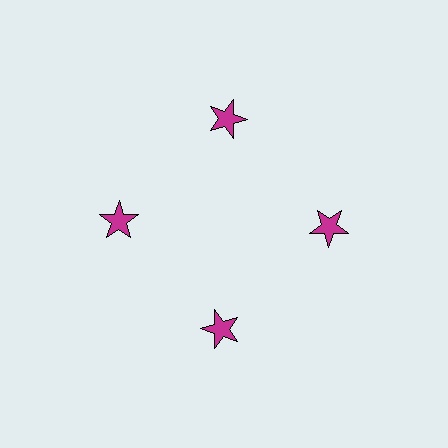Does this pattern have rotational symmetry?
Yes, this pattern has 4-fold rotational symmetry. It looks the same after rotating 90 degrees around the center.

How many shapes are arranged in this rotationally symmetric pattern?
There are 4 shapes, arranged in 4 groups of 1.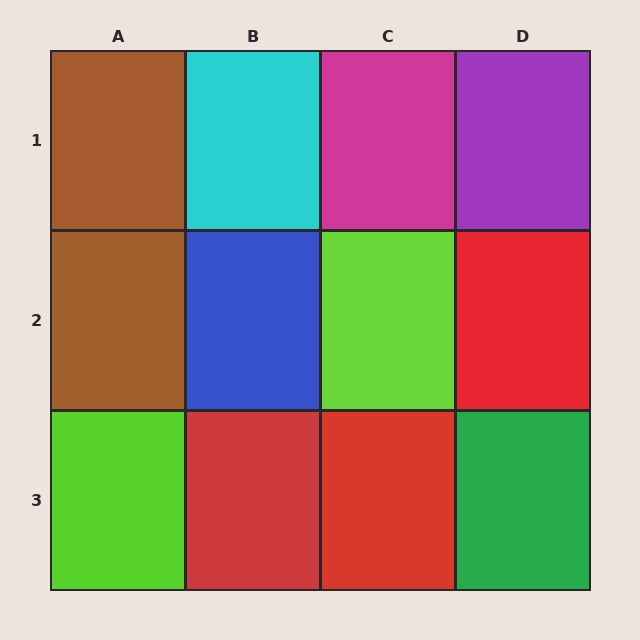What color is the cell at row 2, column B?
Blue.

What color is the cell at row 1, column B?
Cyan.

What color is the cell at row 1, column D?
Purple.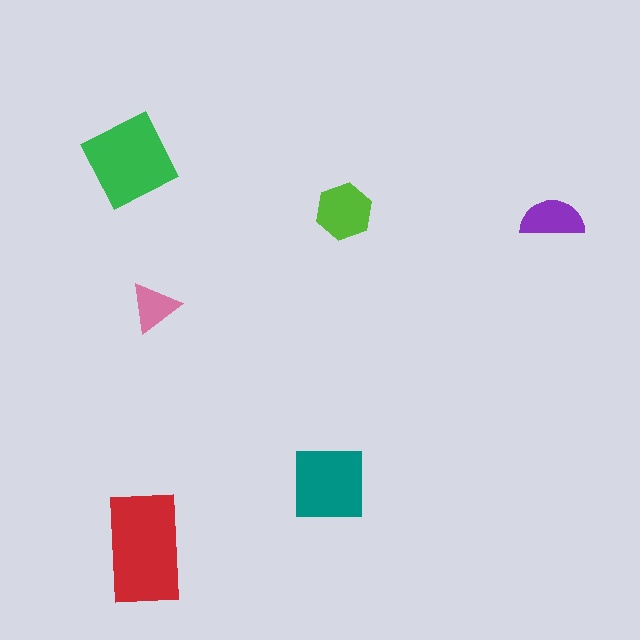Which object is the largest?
The red rectangle.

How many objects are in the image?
There are 6 objects in the image.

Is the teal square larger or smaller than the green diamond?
Smaller.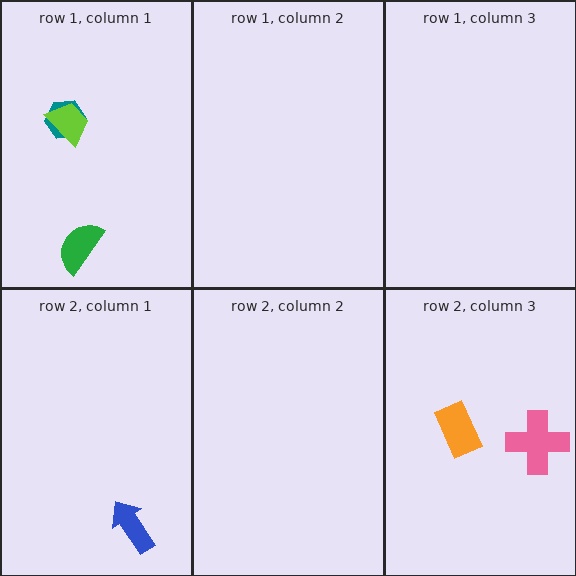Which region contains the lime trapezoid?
The row 1, column 1 region.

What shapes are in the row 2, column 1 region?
The blue arrow.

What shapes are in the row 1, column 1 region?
The teal hexagon, the green semicircle, the lime trapezoid.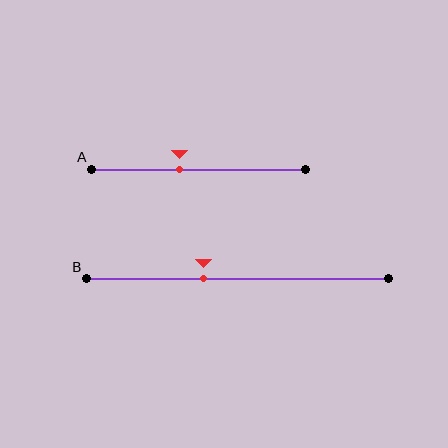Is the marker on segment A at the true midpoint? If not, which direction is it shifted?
No, the marker on segment A is shifted to the left by about 9% of the segment length.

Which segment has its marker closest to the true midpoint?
Segment A has its marker closest to the true midpoint.